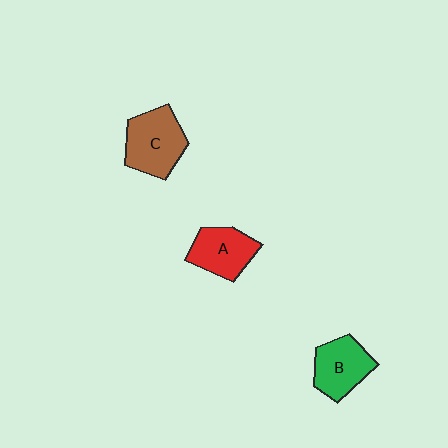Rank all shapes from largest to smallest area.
From largest to smallest: C (brown), B (green), A (red).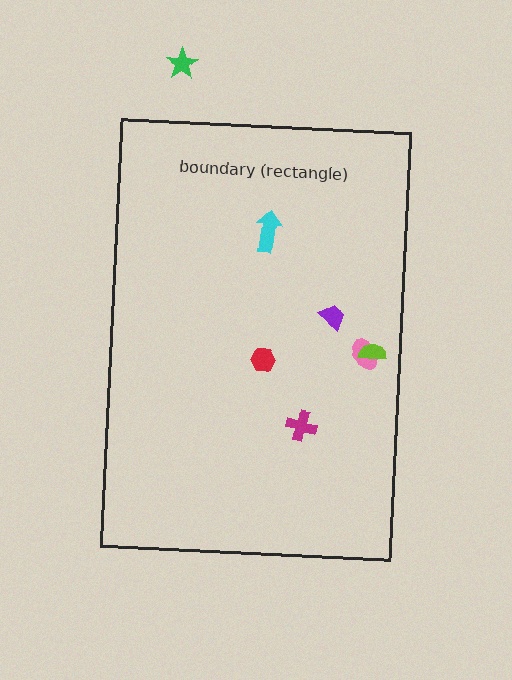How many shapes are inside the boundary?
6 inside, 1 outside.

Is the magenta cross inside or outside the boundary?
Inside.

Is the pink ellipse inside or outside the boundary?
Inside.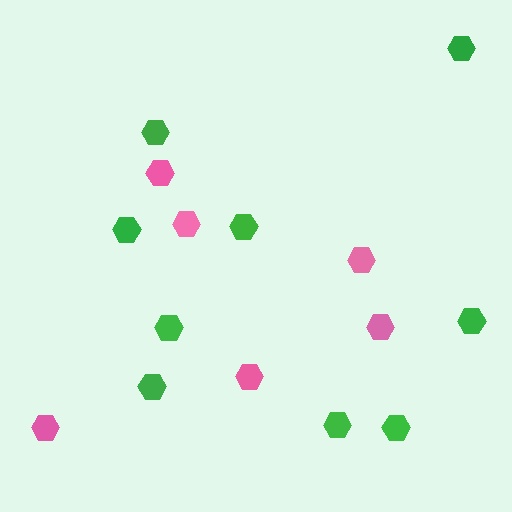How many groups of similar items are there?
There are 2 groups: one group of pink hexagons (6) and one group of green hexagons (9).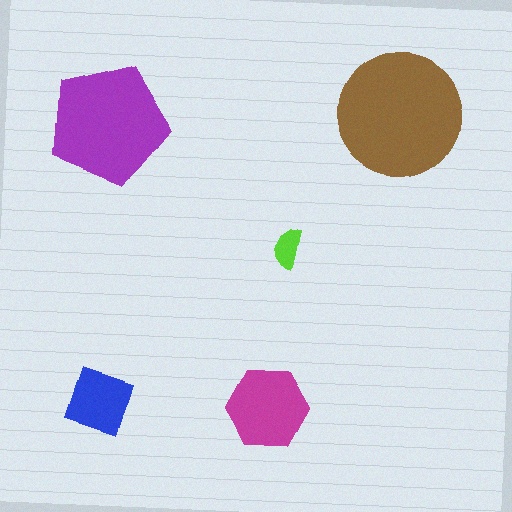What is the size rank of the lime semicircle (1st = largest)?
5th.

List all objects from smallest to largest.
The lime semicircle, the blue diamond, the magenta hexagon, the purple pentagon, the brown circle.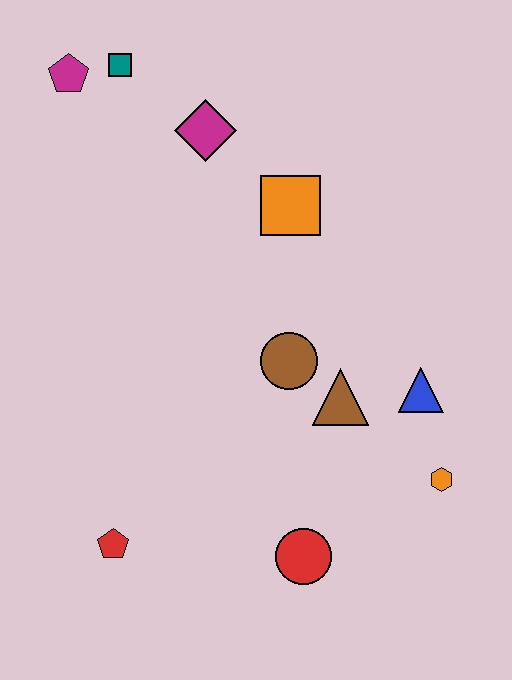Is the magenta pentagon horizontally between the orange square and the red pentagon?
No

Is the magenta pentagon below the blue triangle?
No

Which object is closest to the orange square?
The magenta diamond is closest to the orange square.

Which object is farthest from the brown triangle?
The magenta pentagon is farthest from the brown triangle.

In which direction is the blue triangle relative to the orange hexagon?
The blue triangle is above the orange hexagon.